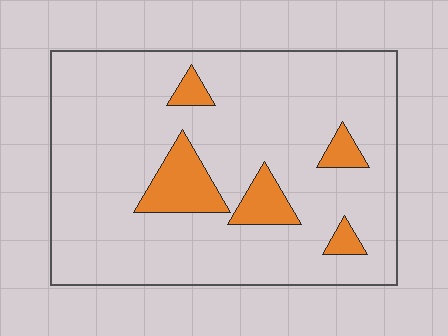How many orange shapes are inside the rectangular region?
5.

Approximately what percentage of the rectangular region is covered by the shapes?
Approximately 10%.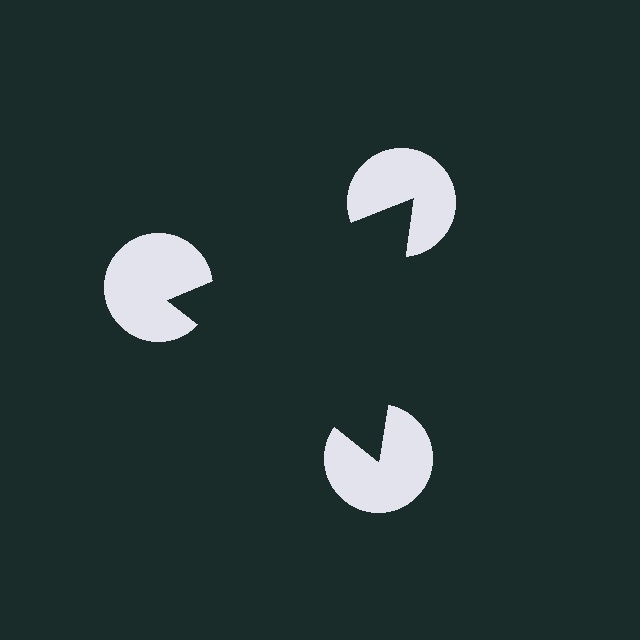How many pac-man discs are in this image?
There are 3 — one at each vertex of the illusory triangle.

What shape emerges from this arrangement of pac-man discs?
An illusory triangle — its edges are inferred from the aligned wedge cuts in the pac-man discs, not physically drawn.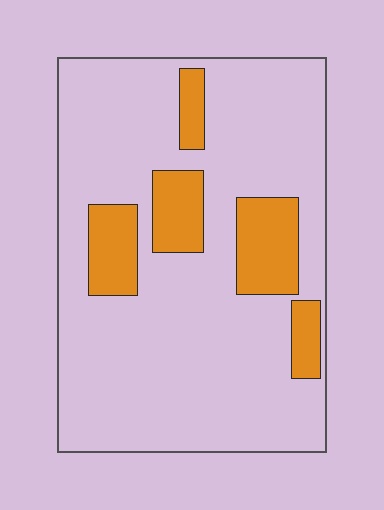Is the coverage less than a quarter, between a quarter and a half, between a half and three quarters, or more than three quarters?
Less than a quarter.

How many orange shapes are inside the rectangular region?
5.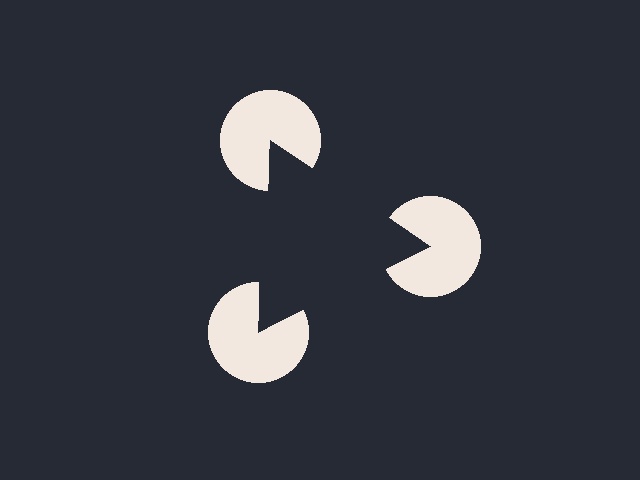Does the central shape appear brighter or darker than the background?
It typically appears slightly darker than the background, even though no actual brightness change is drawn.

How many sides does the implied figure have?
3 sides.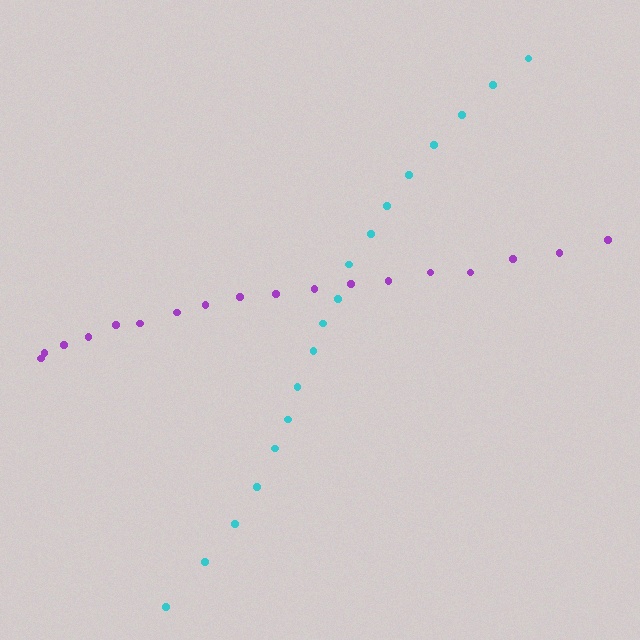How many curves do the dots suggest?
There are 2 distinct paths.